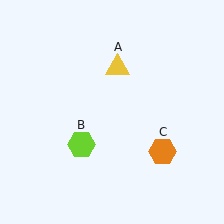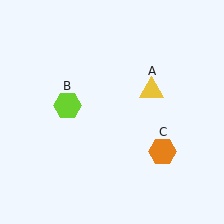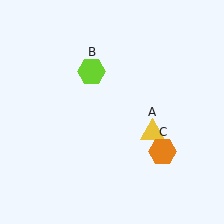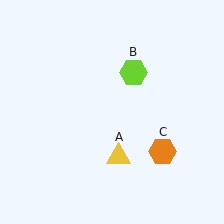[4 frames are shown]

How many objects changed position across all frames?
2 objects changed position: yellow triangle (object A), lime hexagon (object B).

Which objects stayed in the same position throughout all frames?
Orange hexagon (object C) remained stationary.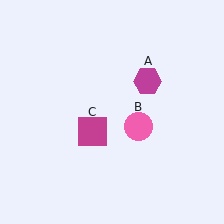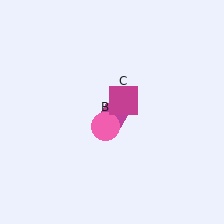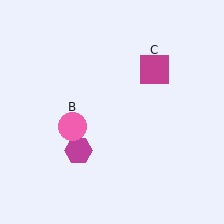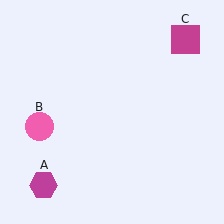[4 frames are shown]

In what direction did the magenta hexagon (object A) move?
The magenta hexagon (object A) moved down and to the left.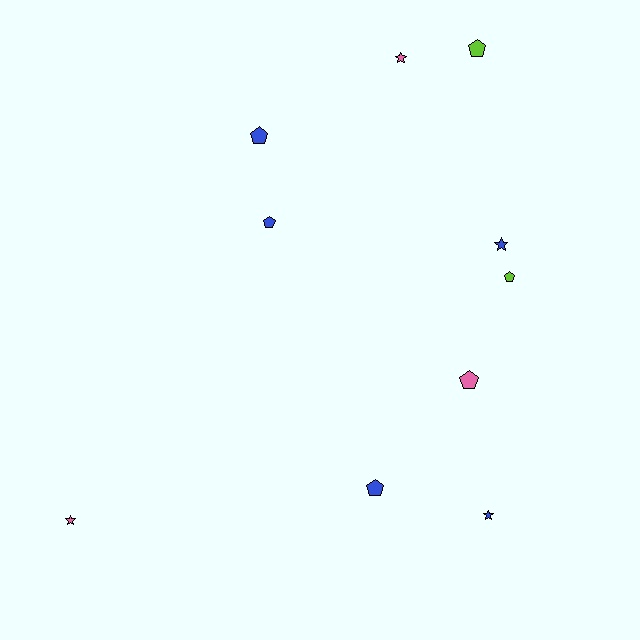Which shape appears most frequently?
Pentagon, with 6 objects.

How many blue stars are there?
There are 2 blue stars.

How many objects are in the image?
There are 10 objects.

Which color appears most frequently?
Blue, with 5 objects.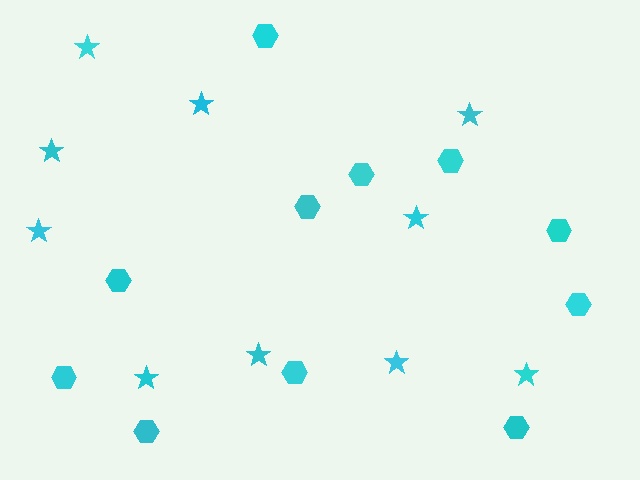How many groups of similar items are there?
There are 2 groups: one group of stars (10) and one group of hexagons (11).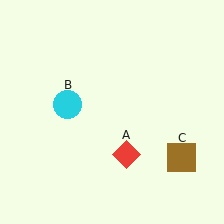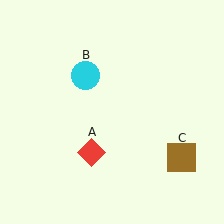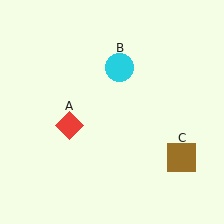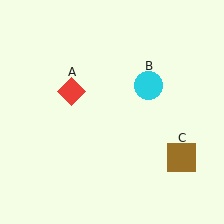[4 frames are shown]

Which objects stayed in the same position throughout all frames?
Brown square (object C) remained stationary.